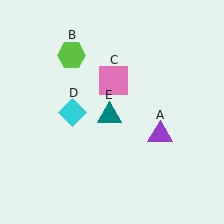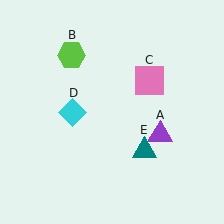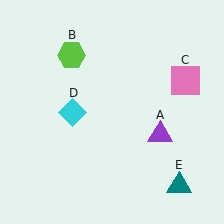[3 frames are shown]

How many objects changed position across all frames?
2 objects changed position: pink square (object C), teal triangle (object E).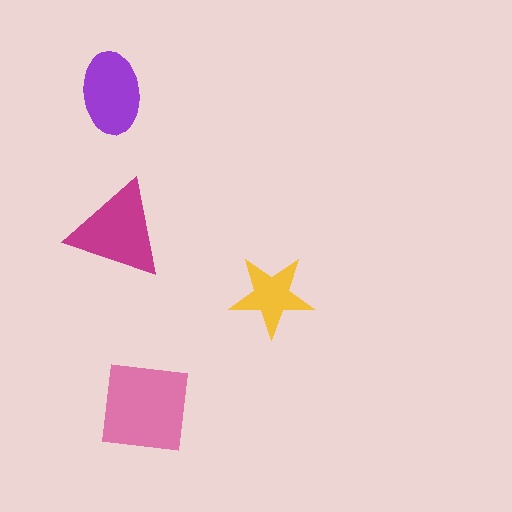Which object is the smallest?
The yellow star.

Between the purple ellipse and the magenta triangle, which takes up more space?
The magenta triangle.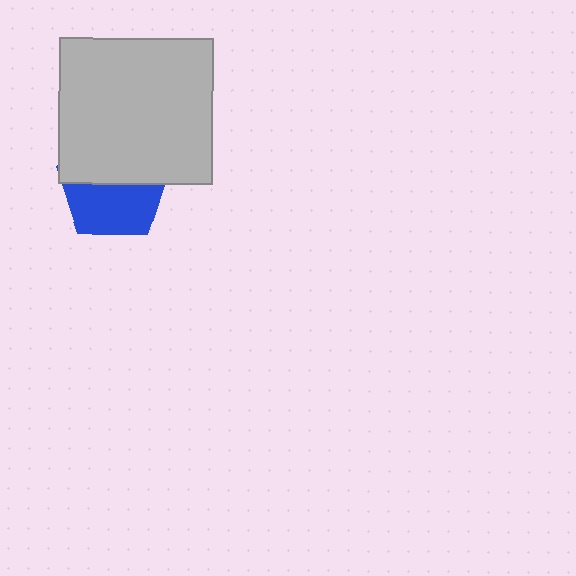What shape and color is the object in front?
The object in front is a light gray rectangle.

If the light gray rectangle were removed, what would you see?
You would see the complete blue pentagon.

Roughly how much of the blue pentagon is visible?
About half of it is visible (roughly 51%).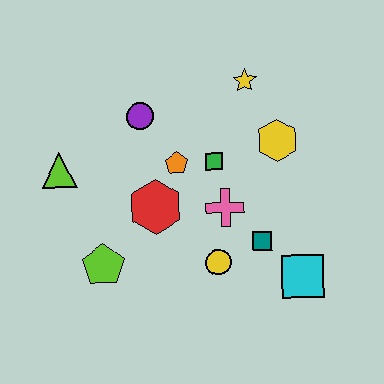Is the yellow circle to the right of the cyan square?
No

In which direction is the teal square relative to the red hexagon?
The teal square is to the right of the red hexagon.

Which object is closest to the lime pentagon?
The red hexagon is closest to the lime pentagon.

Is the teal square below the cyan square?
No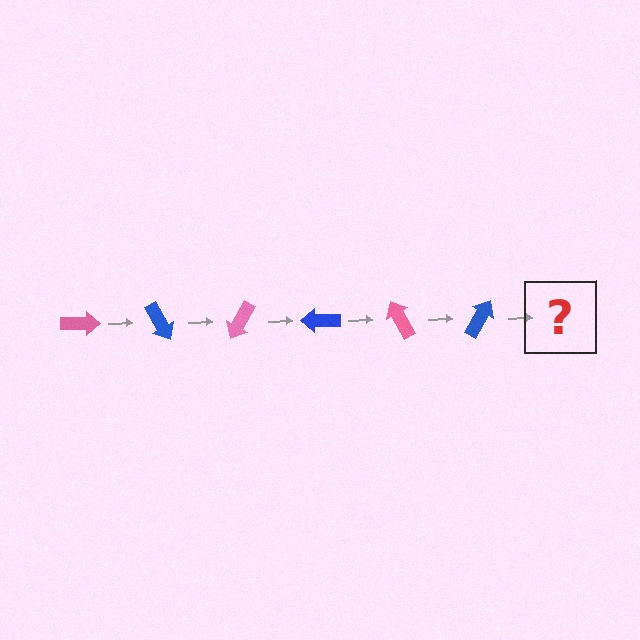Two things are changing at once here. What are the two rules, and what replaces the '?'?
The two rules are that it rotates 60 degrees each step and the color cycles through pink and blue. The '?' should be a pink arrow, rotated 360 degrees from the start.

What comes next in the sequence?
The next element should be a pink arrow, rotated 360 degrees from the start.